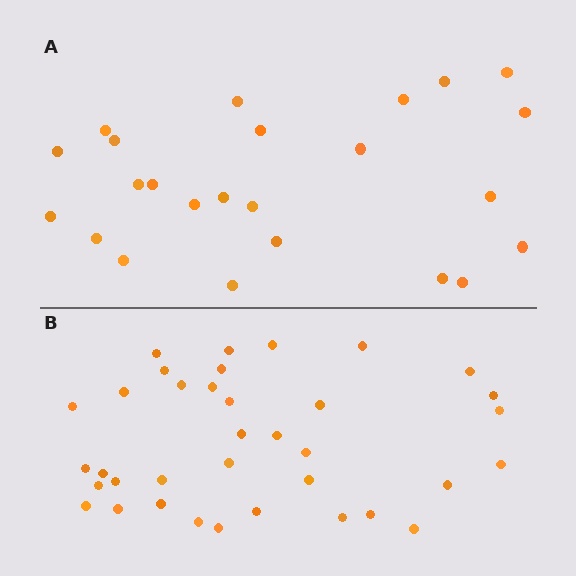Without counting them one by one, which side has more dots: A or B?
Region B (the bottom region) has more dots.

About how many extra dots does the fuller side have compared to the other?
Region B has roughly 12 or so more dots than region A.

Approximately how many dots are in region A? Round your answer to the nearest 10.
About 20 dots. (The exact count is 24, which rounds to 20.)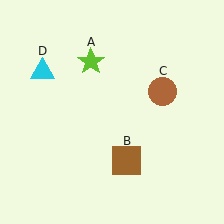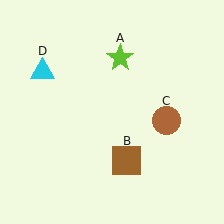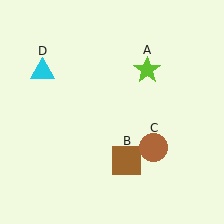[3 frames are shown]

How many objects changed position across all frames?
2 objects changed position: lime star (object A), brown circle (object C).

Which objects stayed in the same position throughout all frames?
Brown square (object B) and cyan triangle (object D) remained stationary.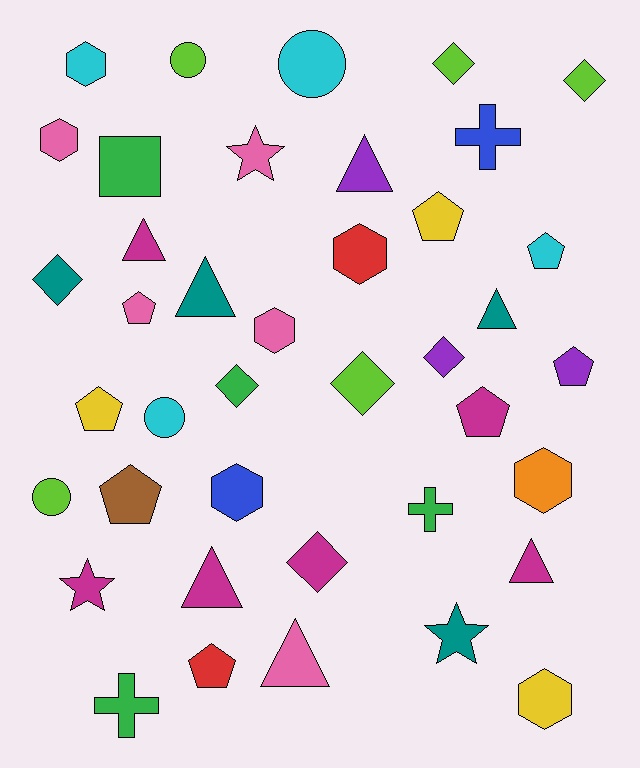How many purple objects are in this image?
There are 3 purple objects.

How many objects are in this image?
There are 40 objects.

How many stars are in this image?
There are 3 stars.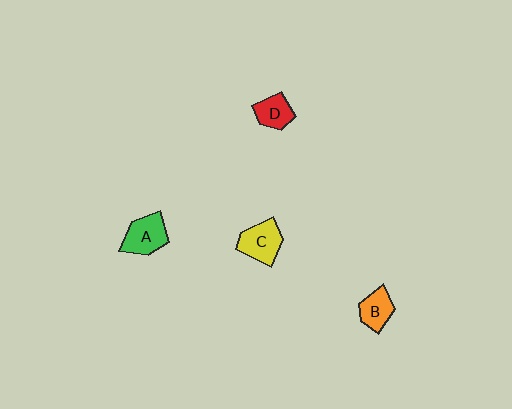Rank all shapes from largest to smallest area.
From largest to smallest: C (yellow), A (green), B (orange), D (red).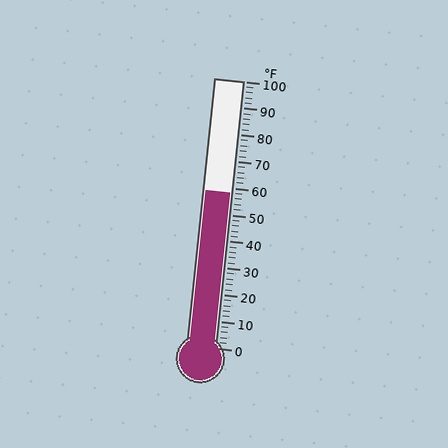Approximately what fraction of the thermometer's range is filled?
The thermometer is filled to approximately 60% of its range.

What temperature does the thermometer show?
The thermometer shows approximately 58°F.